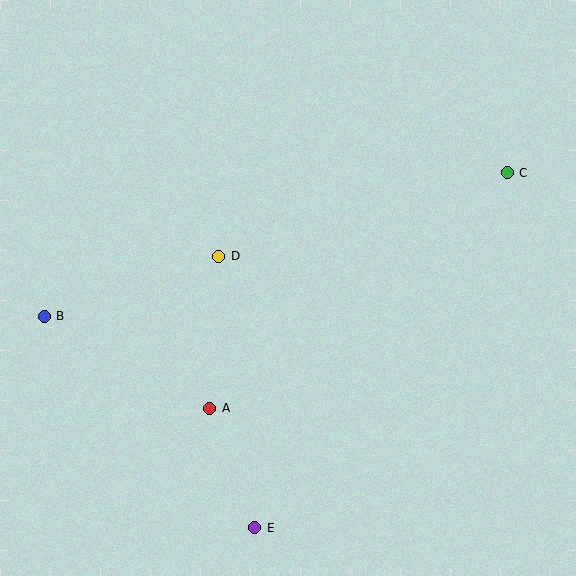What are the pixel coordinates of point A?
Point A is at (210, 408).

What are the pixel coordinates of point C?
Point C is at (507, 173).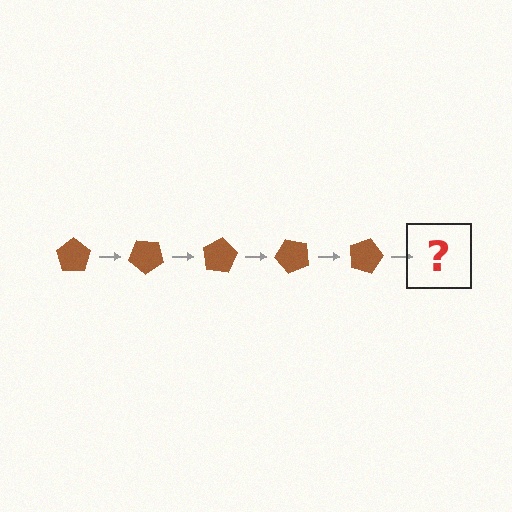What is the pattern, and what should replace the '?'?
The pattern is that the pentagon rotates 40 degrees each step. The '?' should be a brown pentagon rotated 200 degrees.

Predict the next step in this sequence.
The next step is a brown pentagon rotated 200 degrees.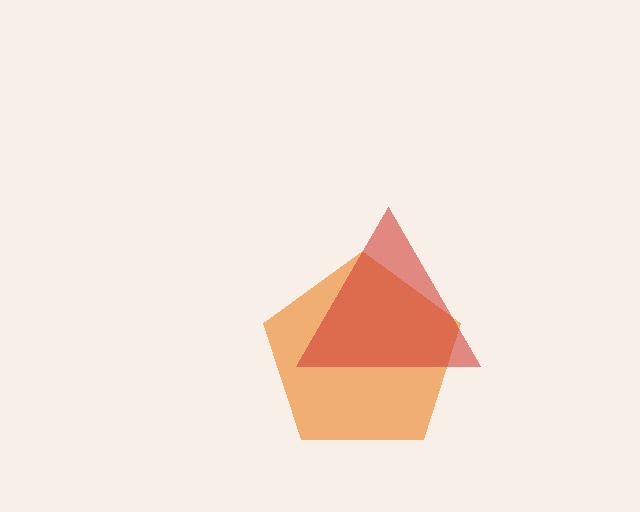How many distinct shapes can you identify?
There are 2 distinct shapes: an orange pentagon, a red triangle.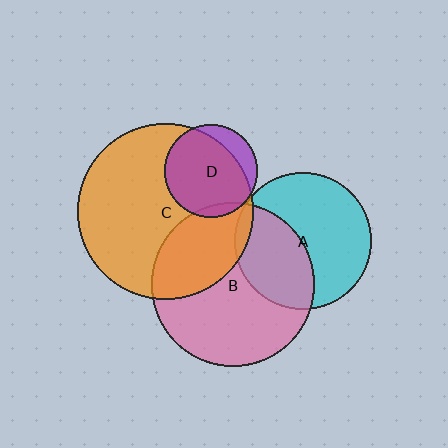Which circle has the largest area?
Circle C (orange).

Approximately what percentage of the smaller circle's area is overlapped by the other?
Approximately 80%.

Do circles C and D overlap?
Yes.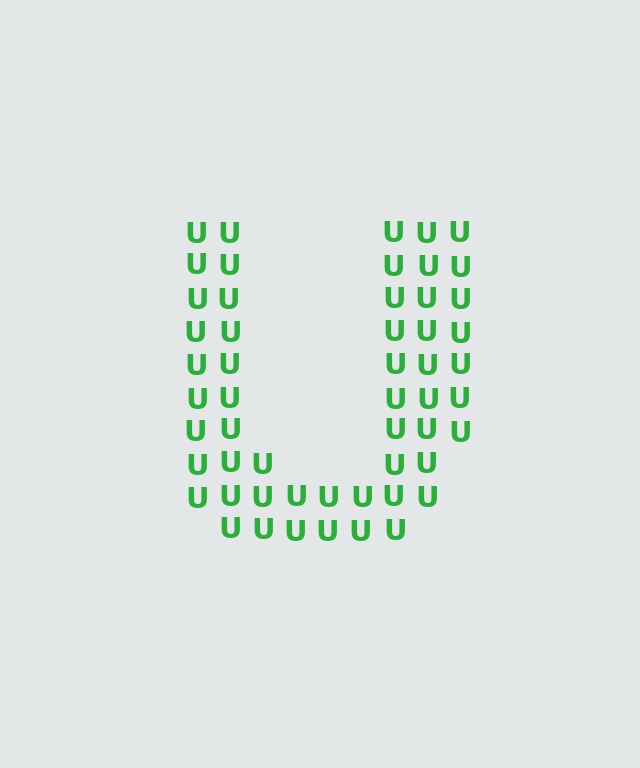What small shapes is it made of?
It is made of small letter U's.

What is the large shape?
The large shape is the letter U.